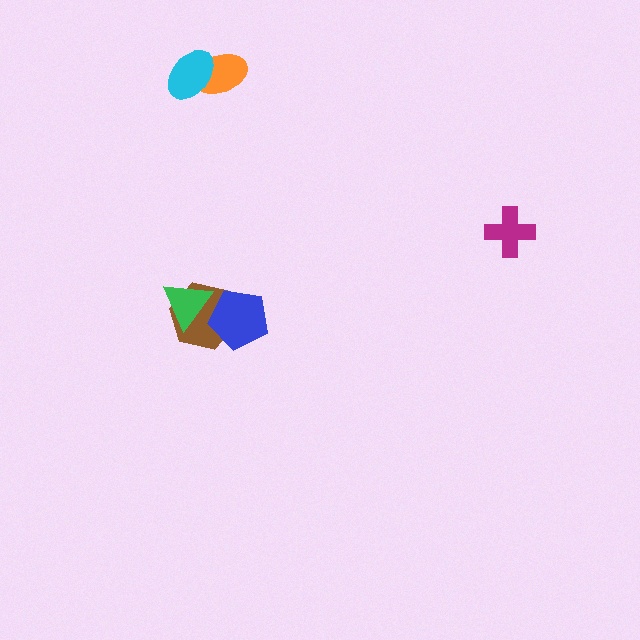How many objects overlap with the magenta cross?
0 objects overlap with the magenta cross.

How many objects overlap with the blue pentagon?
2 objects overlap with the blue pentagon.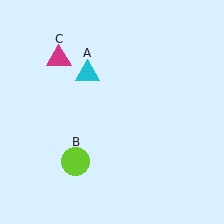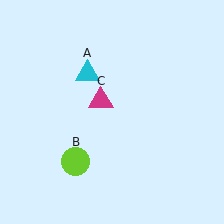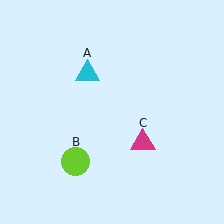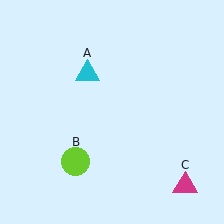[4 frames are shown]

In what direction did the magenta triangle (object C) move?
The magenta triangle (object C) moved down and to the right.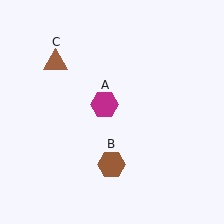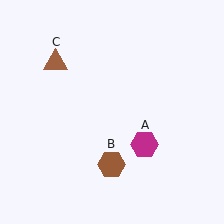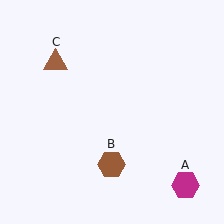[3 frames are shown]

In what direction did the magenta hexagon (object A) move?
The magenta hexagon (object A) moved down and to the right.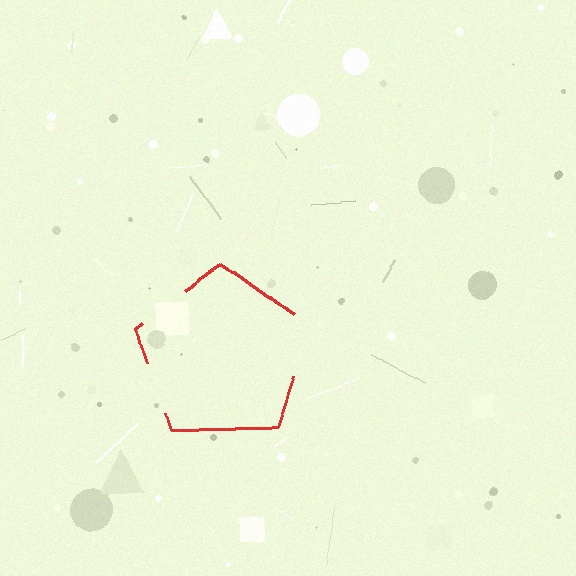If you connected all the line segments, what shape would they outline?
They would outline a pentagon.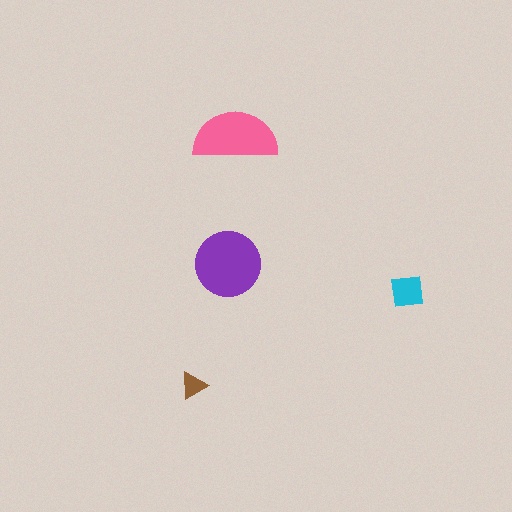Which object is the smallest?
The brown triangle.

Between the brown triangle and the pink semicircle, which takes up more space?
The pink semicircle.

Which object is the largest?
The purple circle.